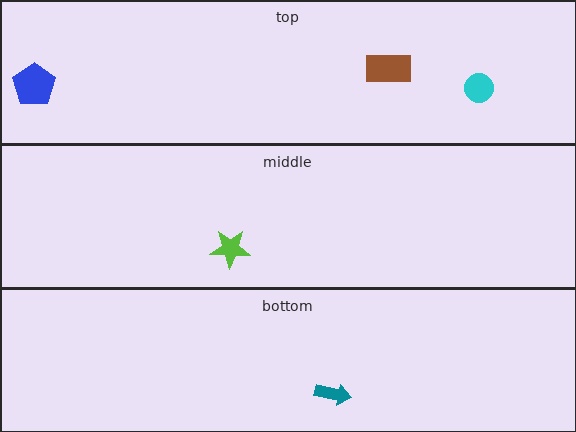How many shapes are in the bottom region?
1.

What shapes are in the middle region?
The lime star.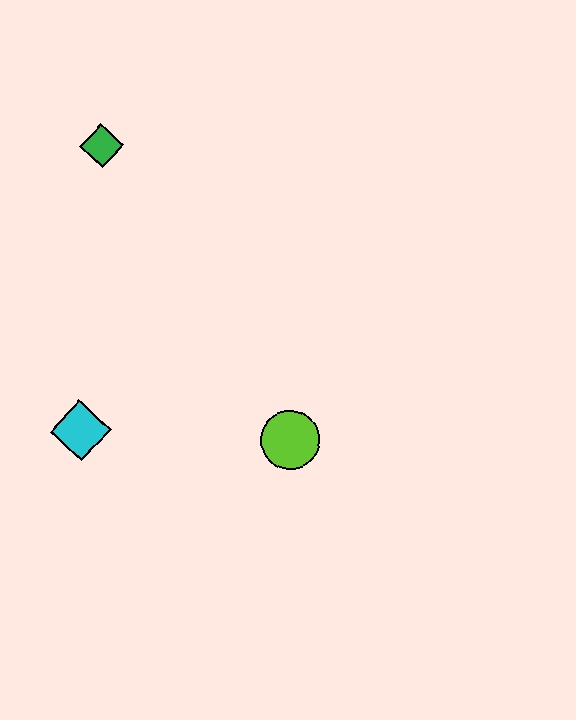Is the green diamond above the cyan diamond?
Yes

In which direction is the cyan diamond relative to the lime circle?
The cyan diamond is to the left of the lime circle.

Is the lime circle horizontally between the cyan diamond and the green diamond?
No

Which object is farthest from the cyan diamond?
The green diamond is farthest from the cyan diamond.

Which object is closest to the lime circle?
The cyan diamond is closest to the lime circle.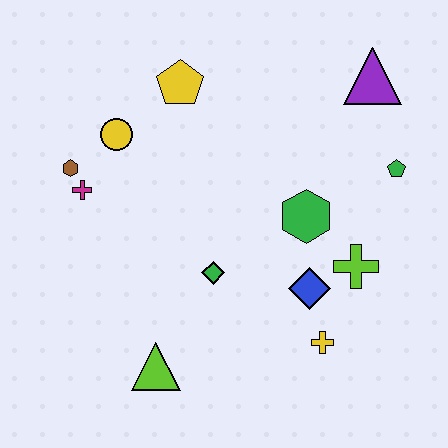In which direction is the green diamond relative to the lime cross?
The green diamond is to the left of the lime cross.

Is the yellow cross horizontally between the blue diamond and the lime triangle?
No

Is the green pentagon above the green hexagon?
Yes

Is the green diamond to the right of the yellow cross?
No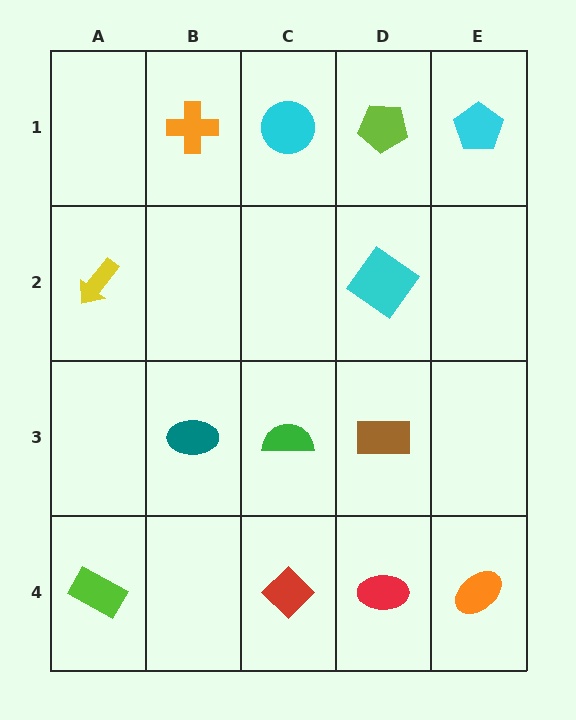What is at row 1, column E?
A cyan pentagon.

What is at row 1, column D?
A lime pentagon.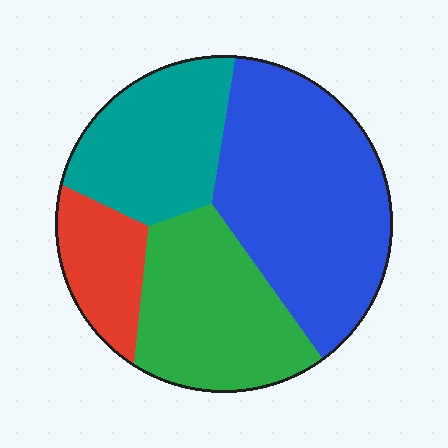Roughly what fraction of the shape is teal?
Teal takes up about one fifth (1/5) of the shape.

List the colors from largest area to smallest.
From largest to smallest: blue, green, teal, red.